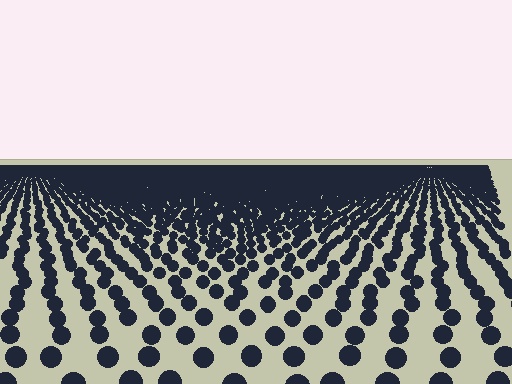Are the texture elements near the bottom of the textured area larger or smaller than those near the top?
Larger. Near the bottom, elements are closer to the viewer and appear at a bigger on-screen size.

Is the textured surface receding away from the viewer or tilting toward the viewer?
The surface is receding away from the viewer. Texture elements get smaller and denser toward the top.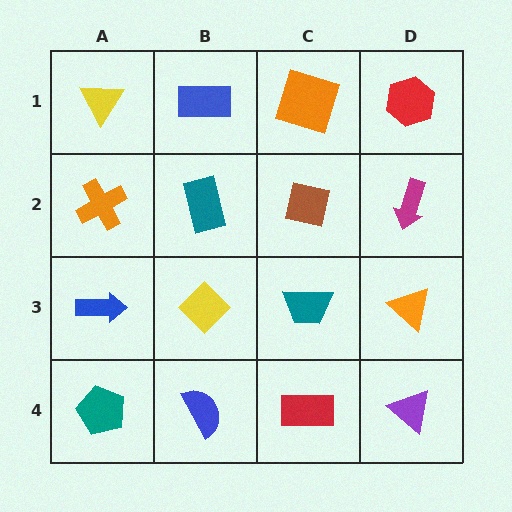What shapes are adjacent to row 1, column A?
An orange cross (row 2, column A), a blue rectangle (row 1, column B).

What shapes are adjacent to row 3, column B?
A teal rectangle (row 2, column B), a blue semicircle (row 4, column B), a blue arrow (row 3, column A), a teal trapezoid (row 3, column C).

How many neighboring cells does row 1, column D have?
2.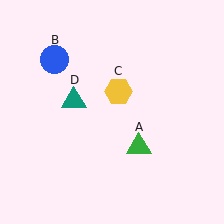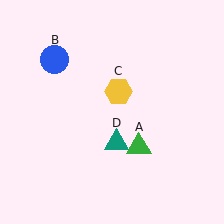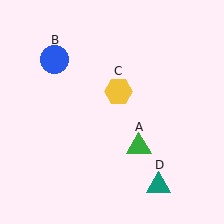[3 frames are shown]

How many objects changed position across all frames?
1 object changed position: teal triangle (object D).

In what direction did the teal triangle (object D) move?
The teal triangle (object D) moved down and to the right.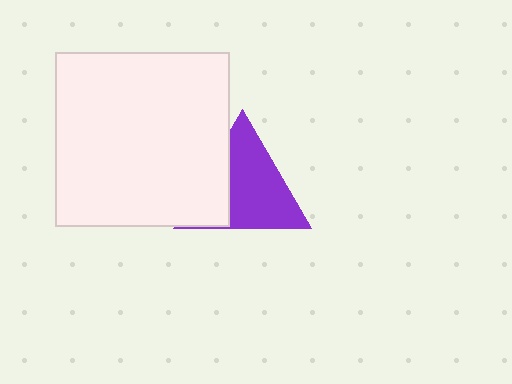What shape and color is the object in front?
The object in front is a white square.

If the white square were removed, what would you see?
You would see the complete purple triangle.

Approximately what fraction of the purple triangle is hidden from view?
Roughly 32% of the purple triangle is hidden behind the white square.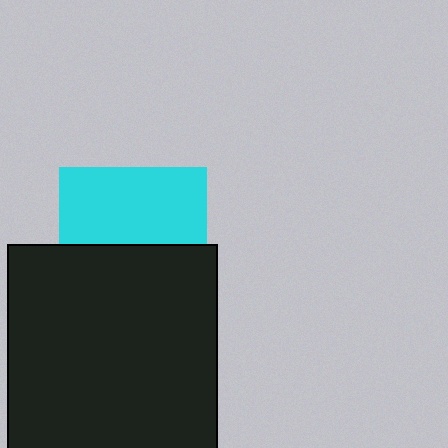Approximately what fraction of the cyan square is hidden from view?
Roughly 49% of the cyan square is hidden behind the black square.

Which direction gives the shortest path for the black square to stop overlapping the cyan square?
Moving down gives the shortest separation.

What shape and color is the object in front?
The object in front is a black square.